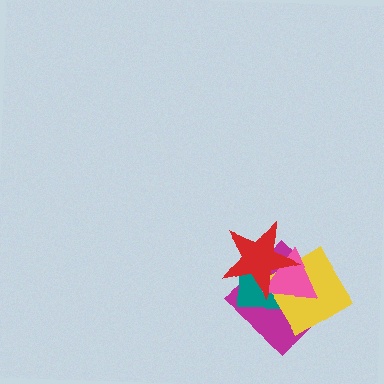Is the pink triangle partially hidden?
Yes, it is partially covered by another shape.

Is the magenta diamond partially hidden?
Yes, it is partially covered by another shape.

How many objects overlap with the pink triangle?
4 objects overlap with the pink triangle.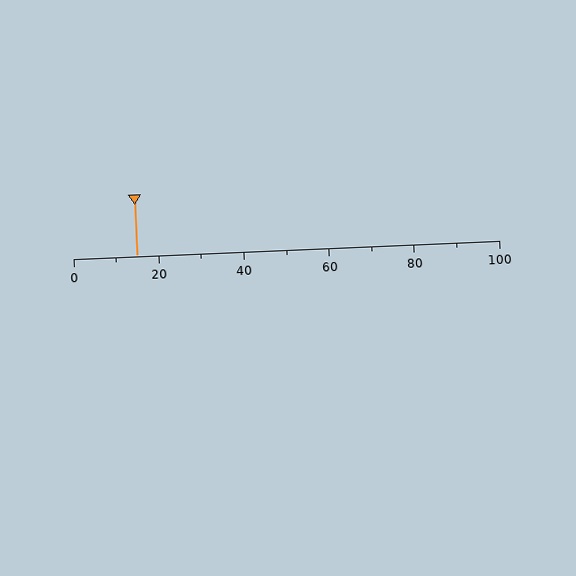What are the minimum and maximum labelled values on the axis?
The axis runs from 0 to 100.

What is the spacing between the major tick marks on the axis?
The major ticks are spaced 20 apart.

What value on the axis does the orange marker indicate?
The marker indicates approximately 15.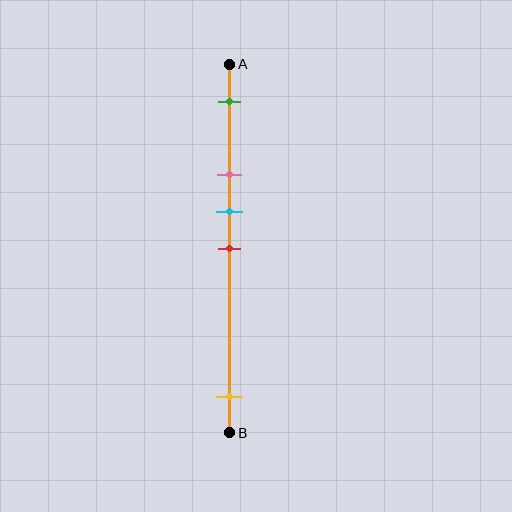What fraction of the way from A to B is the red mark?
The red mark is approximately 50% (0.5) of the way from A to B.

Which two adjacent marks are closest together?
The cyan and red marks are the closest adjacent pair.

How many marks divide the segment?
There are 5 marks dividing the segment.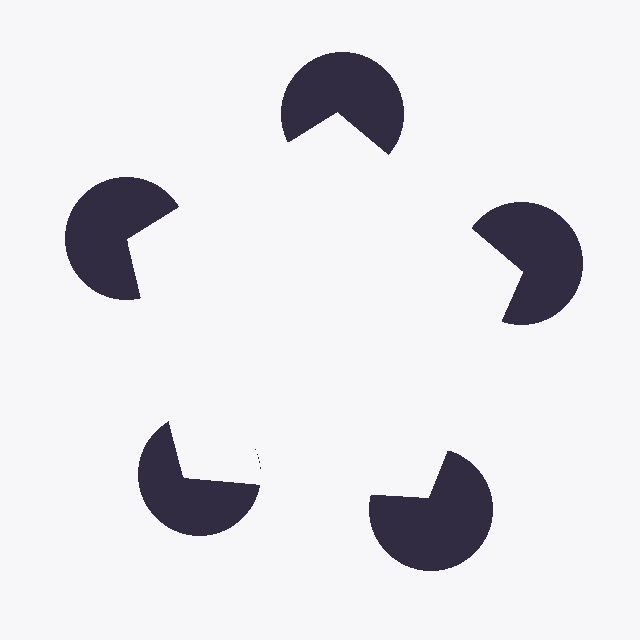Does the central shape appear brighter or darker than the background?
It typically appears slightly brighter than the background, even though no actual brightness change is drawn.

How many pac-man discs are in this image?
There are 5 — one at each vertex of the illusory pentagon.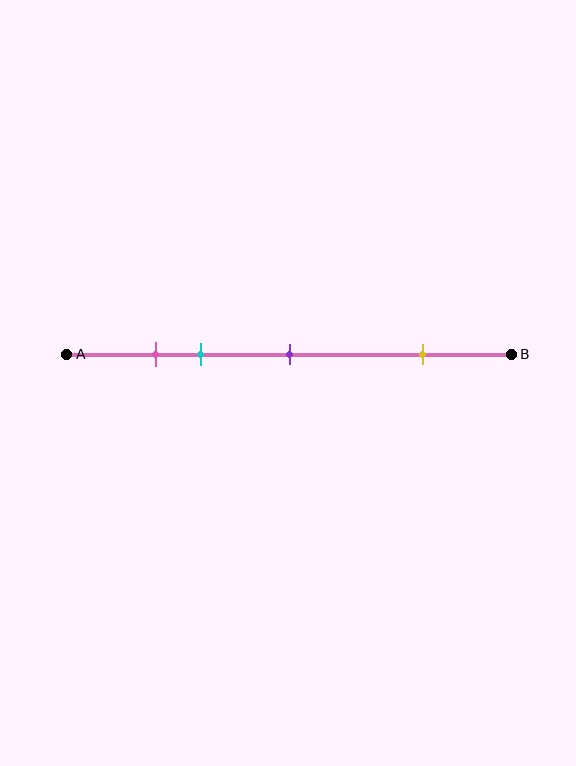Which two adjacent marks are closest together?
The pink and cyan marks are the closest adjacent pair.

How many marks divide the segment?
There are 4 marks dividing the segment.